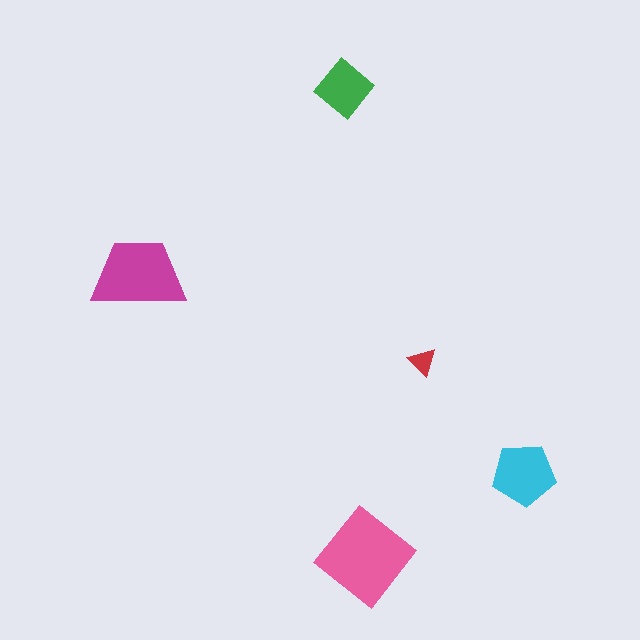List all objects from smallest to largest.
The red triangle, the green diamond, the cyan pentagon, the magenta trapezoid, the pink diamond.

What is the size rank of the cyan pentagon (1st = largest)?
3rd.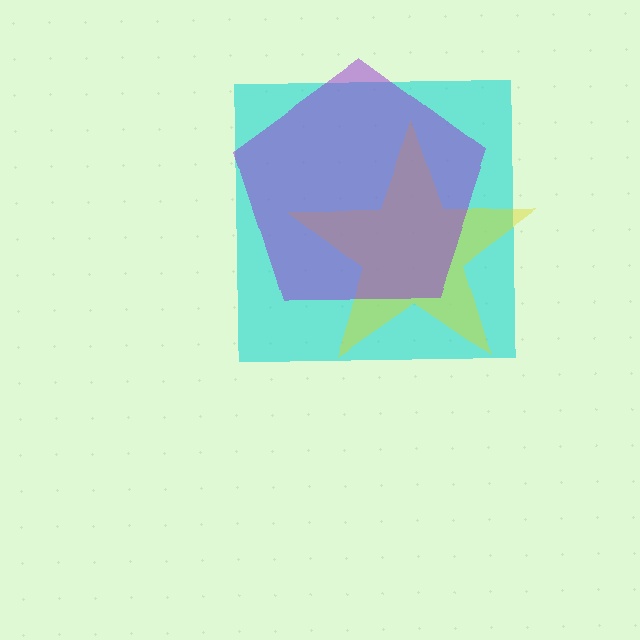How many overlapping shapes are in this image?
There are 3 overlapping shapes in the image.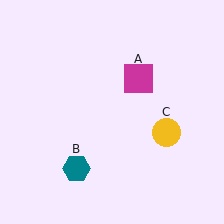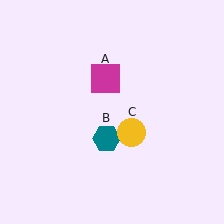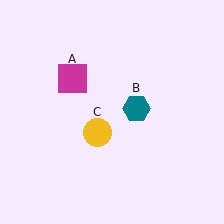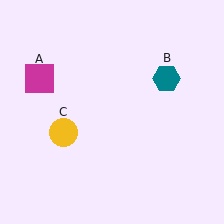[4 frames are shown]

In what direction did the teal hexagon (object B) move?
The teal hexagon (object B) moved up and to the right.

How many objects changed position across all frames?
3 objects changed position: magenta square (object A), teal hexagon (object B), yellow circle (object C).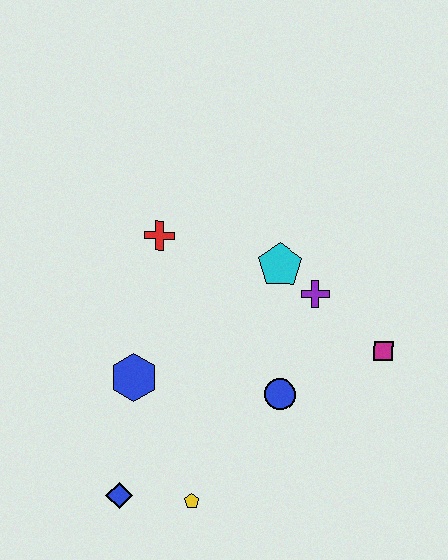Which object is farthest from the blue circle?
The red cross is farthest from the blue circle.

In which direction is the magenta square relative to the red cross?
The magenta square is to the right of the red cross.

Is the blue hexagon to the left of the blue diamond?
No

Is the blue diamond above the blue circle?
No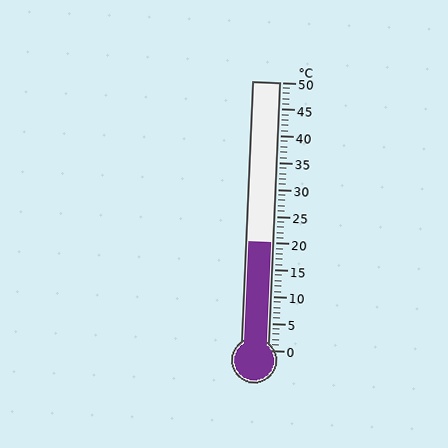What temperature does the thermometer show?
The thermometer shows approximately 20°C.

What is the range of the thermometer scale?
The thermometer scale ranges from 0°C to 50°C.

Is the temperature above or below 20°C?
The temperature is at 20°C.